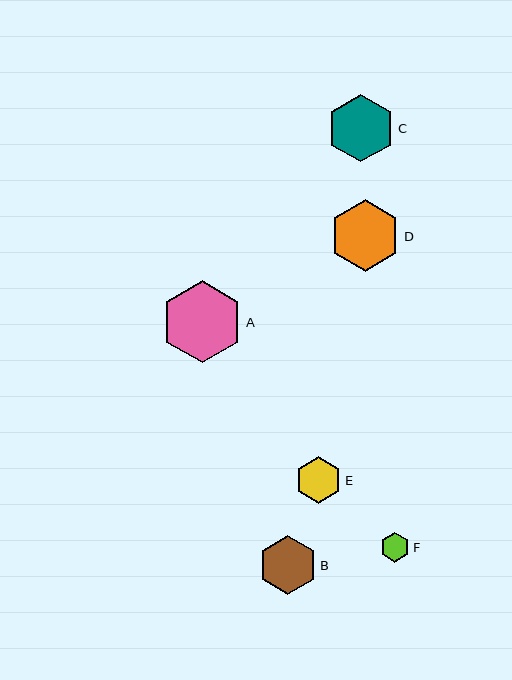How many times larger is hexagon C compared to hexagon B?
Hexagon C is approximately 1.1 times the size of hexagon B.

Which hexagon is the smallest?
Hexagon F is the smallest with a size of approximately 30 pixels.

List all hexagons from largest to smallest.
From largest to smallest: A, D, C, B, E, F.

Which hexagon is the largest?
Hexagon A is the largest with a size of approximately 82 pixels.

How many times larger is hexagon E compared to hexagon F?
Hexagon E is approximately 1.6 times the size of hexagon F.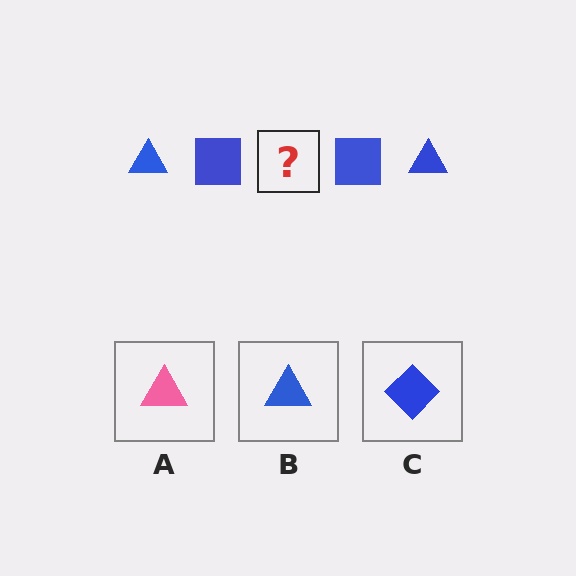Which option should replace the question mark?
Option B.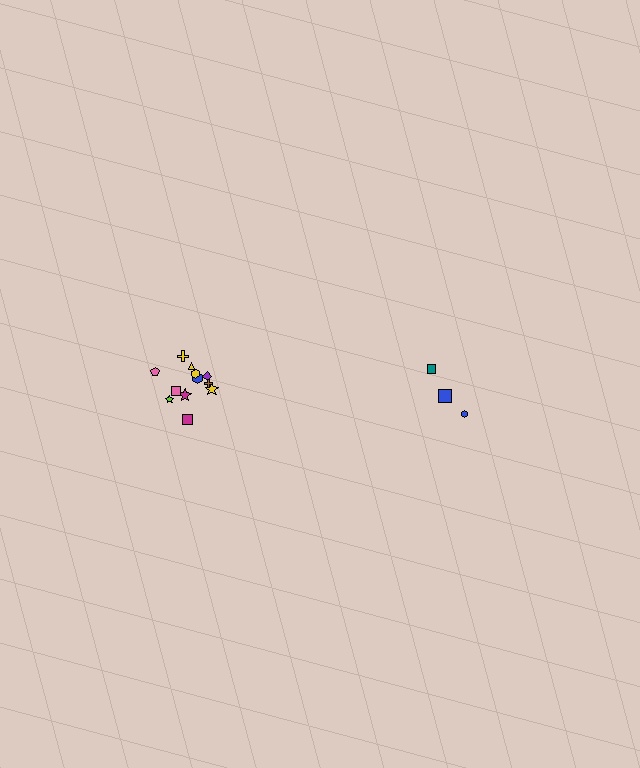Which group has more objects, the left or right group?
The left group.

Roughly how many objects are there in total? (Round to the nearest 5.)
Roughly 15 objects in total.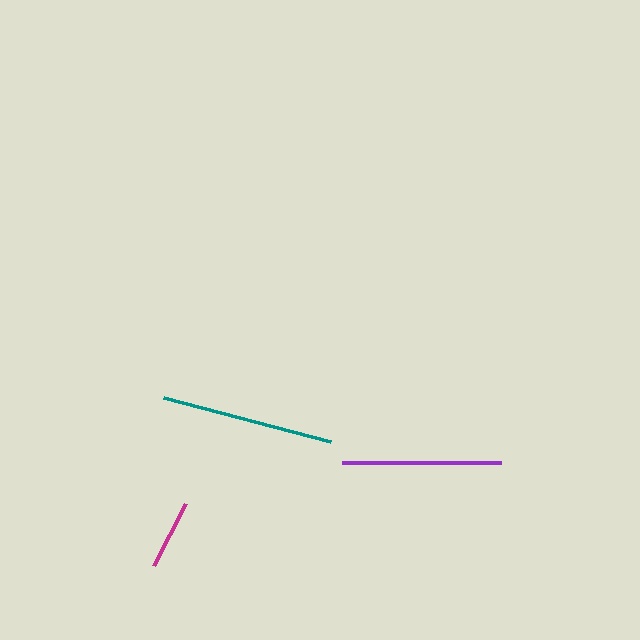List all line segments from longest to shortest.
From longest to shortest: teal, purple, magenta.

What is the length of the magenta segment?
The magenta segment is approximately 70 pixels long.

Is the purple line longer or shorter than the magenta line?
The purple line is longer than the magenta line.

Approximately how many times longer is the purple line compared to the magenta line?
The purple line is approximately 2.3 times the length of the magenta line.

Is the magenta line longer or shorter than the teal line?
The teal line is longer than the magenta line.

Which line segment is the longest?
The teal line is the longest at approximately 173 pixels.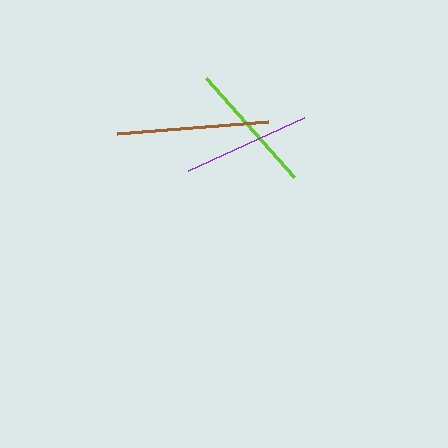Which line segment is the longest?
The brown line is the longest at approximately 152 pixels.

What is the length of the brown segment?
The brown segment is approximately 152 pixels long.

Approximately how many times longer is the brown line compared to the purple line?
The brown line is approximately 1.2 times the length of the purple line.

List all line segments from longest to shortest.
From longest to shortest: brown, lime, purple.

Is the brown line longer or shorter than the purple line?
The brown line is longer than the purple line.